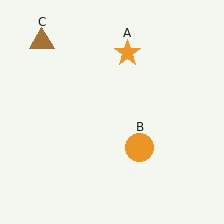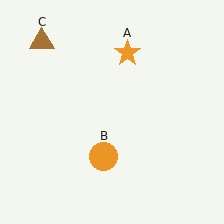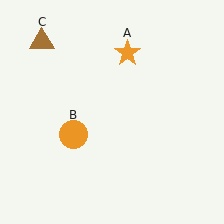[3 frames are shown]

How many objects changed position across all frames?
1 object changed position: orange circle (object B).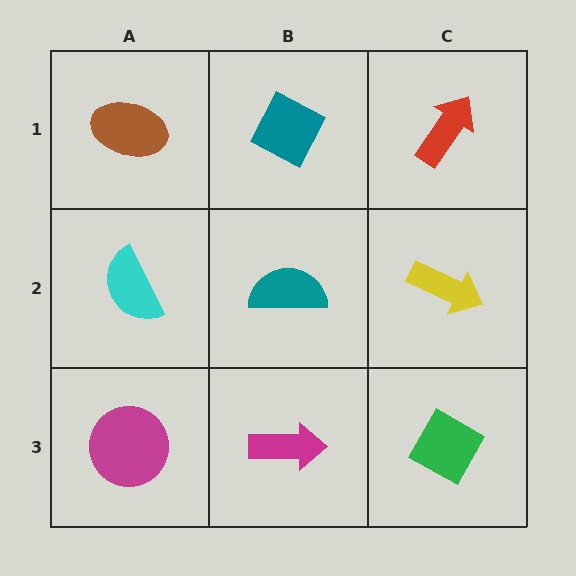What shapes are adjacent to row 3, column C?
A yellow arrow (row 2, column C), a magenta arrow (row 3, column B).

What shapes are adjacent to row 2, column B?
A teal diamond (row 1, column B), a magenta arrow (row 3, column B), a cyan semicircle (row 2, column A), a yellow arrow (row 2, column C).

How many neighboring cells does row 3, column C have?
2.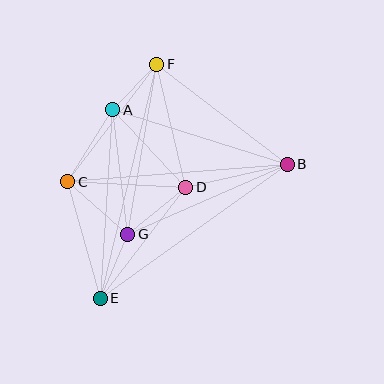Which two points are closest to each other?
Points A and F are closest to each other.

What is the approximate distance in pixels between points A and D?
The distance between A and D is approximately 106 pixels.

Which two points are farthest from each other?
Points E and F are farthest from each other.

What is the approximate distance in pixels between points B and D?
The distance between B and D is approximately 104 pixels.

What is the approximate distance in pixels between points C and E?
The distance between C and E is approximately 121 pixels.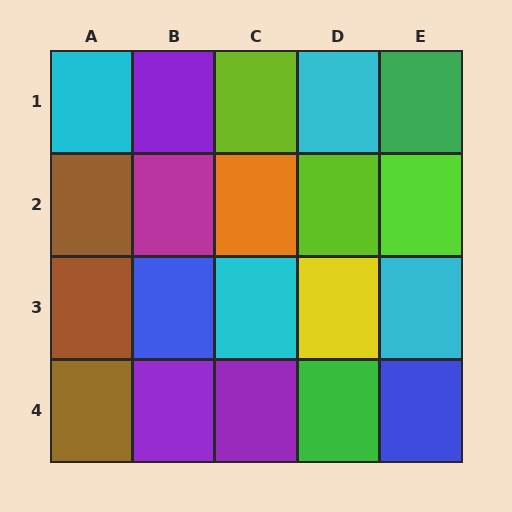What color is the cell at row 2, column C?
Orange.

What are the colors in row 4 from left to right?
Brown, purple, purple, green, blue.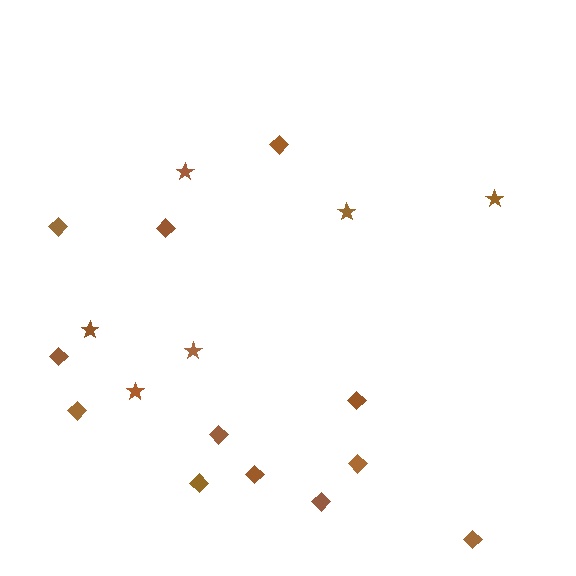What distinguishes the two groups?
There are 2 groups: one group of diamonds (12) and one group of stars (6).